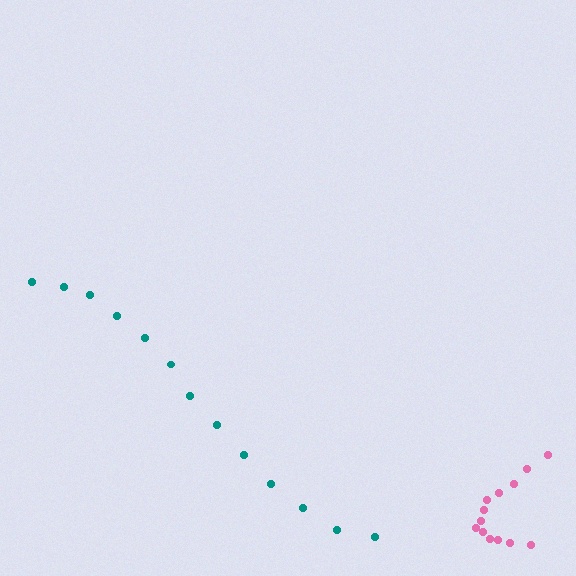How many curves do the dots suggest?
There are 2 distinct paths.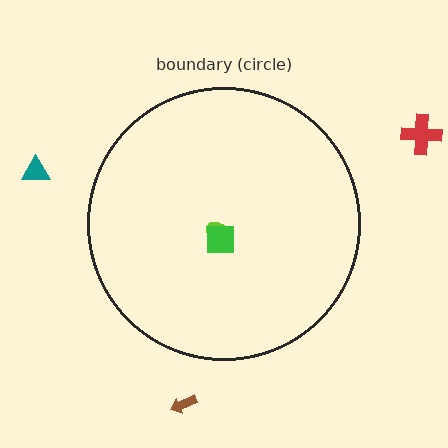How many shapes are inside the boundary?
2 inside, 3 outside.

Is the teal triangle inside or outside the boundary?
Outside.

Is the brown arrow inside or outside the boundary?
Outside.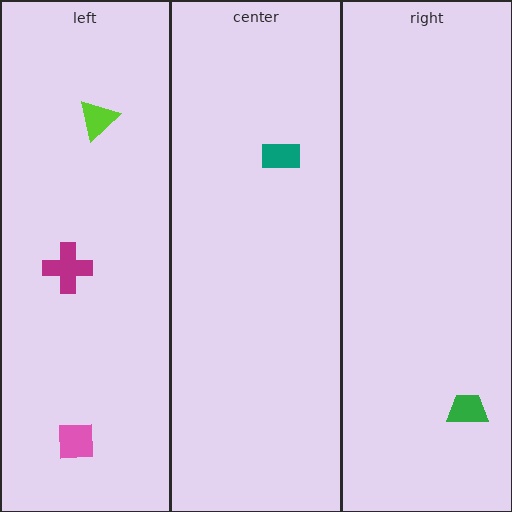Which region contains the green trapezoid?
The right region.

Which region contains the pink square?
The left region.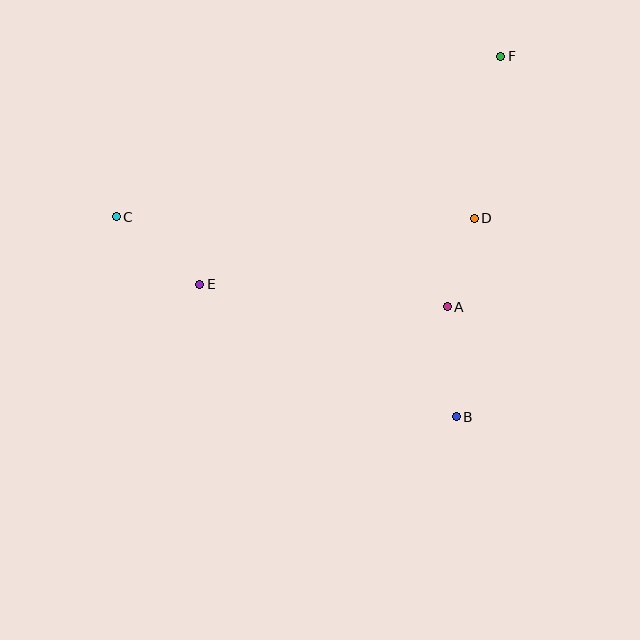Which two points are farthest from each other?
Points C and F are farthest from each other.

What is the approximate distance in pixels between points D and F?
The distance between D and F is approximately 164 pixels.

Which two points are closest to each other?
Points A and D are closest to each other.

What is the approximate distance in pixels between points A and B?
The distance between A and B is approximately 110 pixels.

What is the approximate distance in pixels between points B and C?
The distance between B and C is approximately 395 pixels.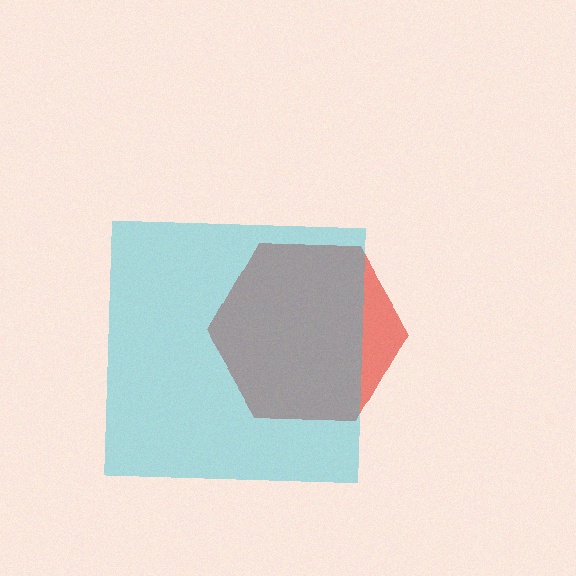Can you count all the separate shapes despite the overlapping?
Yes, there are 2 separate shapes.